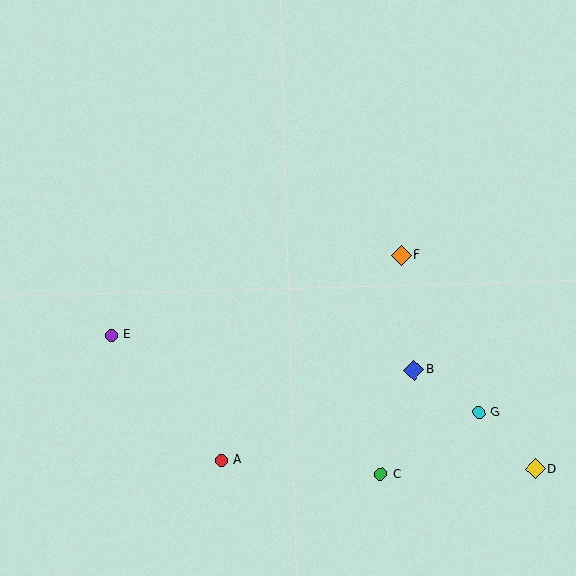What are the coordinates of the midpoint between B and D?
The midpoint between B and D is at (474, 419).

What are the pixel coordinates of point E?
Point E is at (112, 335).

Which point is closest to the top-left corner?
Point E is closest to the top-left corner.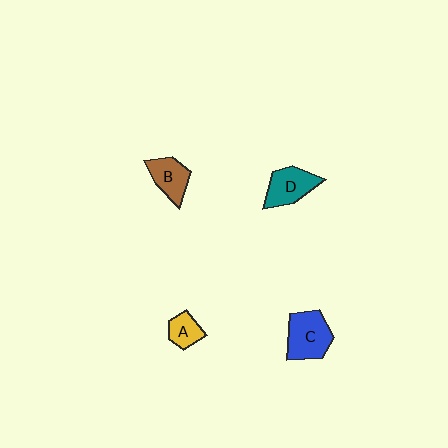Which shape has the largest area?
Shape C (blue).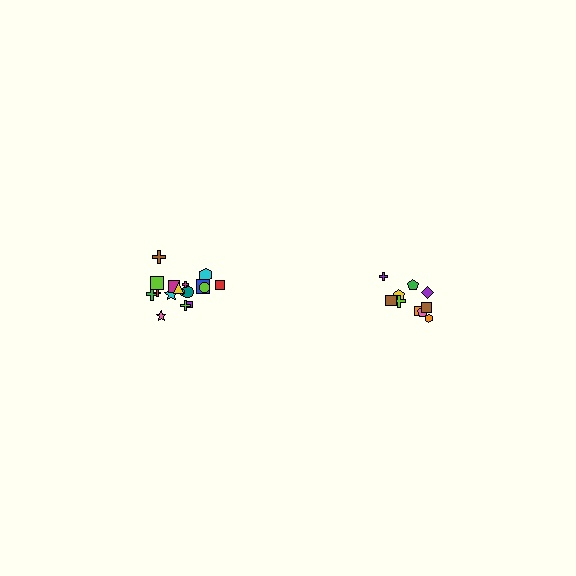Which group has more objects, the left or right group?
The left group.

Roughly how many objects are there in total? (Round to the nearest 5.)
Roughly 30 objects in total.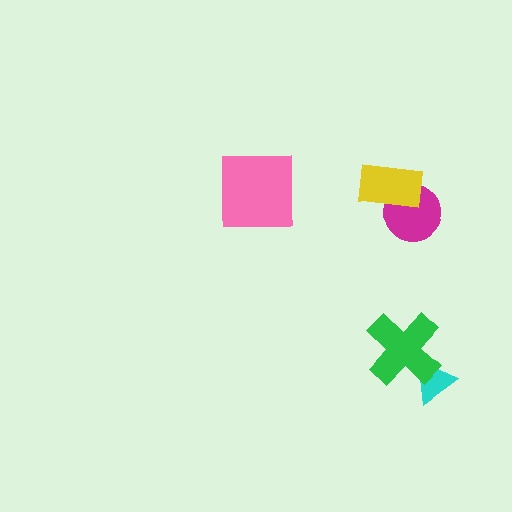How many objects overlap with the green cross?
1 object overlaps with the green cross.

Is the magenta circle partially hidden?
Yes, it is partially covered by another shape.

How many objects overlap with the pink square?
0 objects overlap with the pink square.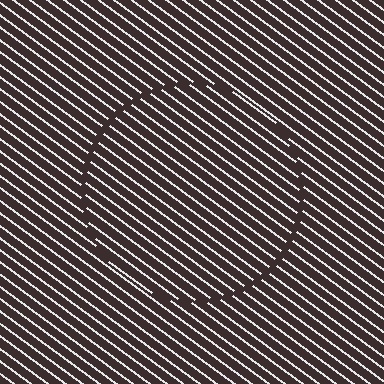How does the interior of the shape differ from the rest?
The interior of the shape contains the same grating, shifted by half a period — the contour is defined by the phase discontinuity where line-ends from the inner and outer gratings abut.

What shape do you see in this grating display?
An illusory circle. The interior of the shape contains the same grating, shifted by half a period — the contour is defined by the phase discontinuity where line-ends from the inner and outer gratings abut.